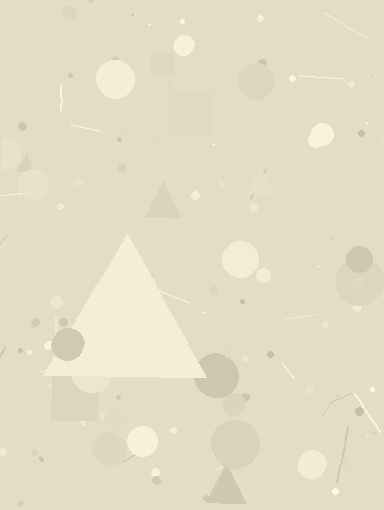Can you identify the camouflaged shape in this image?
The camouflaged shape is a triangle.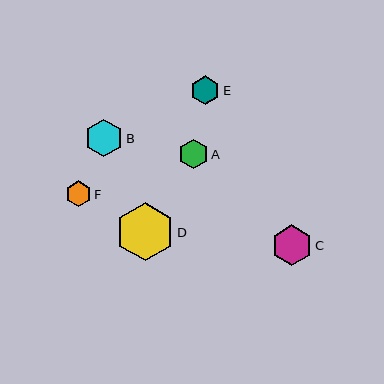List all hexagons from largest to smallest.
From largest to smallest: D, C, B, A, E, F.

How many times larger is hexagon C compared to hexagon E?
Hexagon C is approximately 1.4 times the size of hexagon E.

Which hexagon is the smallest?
Hexagon F is the smallest with a size of approximately 26 pixels.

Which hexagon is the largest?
Hexagon D is the largest with a size of approximately 58 pixels.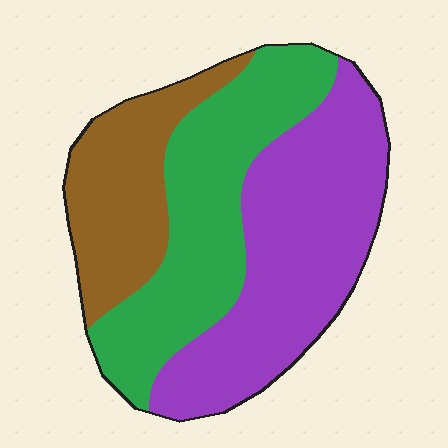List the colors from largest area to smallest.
From largest to smallest: purple, green, brown.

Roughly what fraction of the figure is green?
Green covers about 35% of the figure.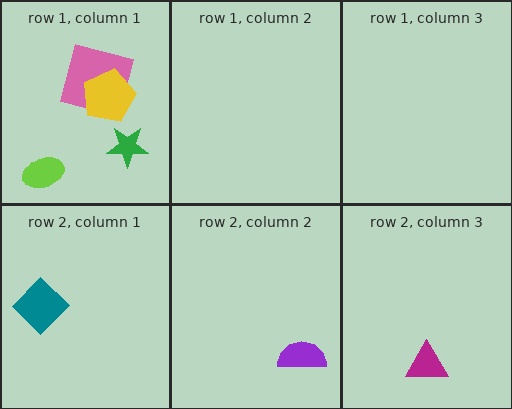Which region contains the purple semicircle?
The row 2, column 2 region.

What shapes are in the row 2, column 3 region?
The magenta triangle.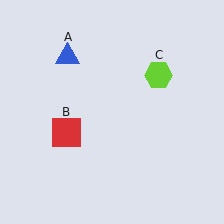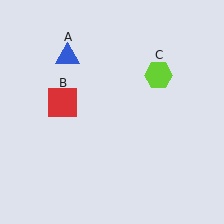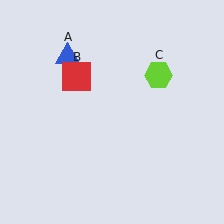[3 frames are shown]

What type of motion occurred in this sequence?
The red square (object B) rotated clockwise around the center of the scene.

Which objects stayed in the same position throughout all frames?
Blue triangle (object A) and lime hexagon (object C) remained stationary.